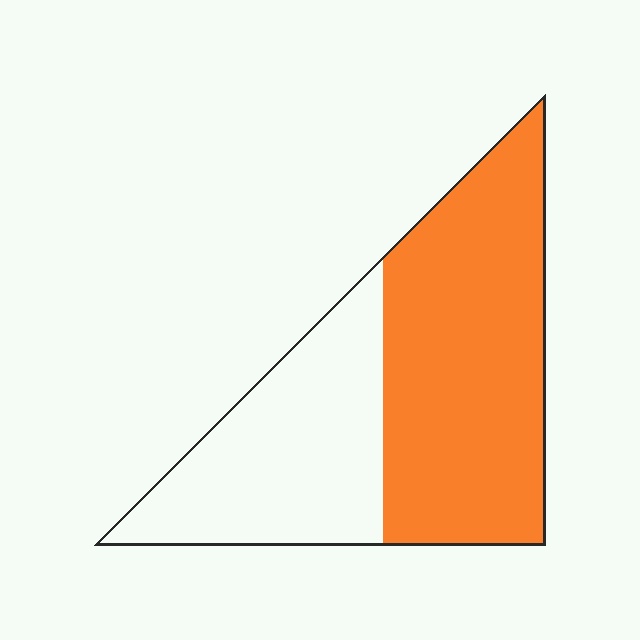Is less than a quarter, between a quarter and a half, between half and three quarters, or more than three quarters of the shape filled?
Between half and three quarters.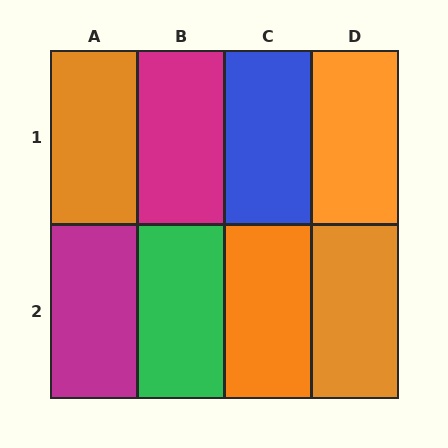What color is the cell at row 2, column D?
Orange.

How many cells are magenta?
2 cells are magenta.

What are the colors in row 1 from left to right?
Orange, magenta, blue, orange.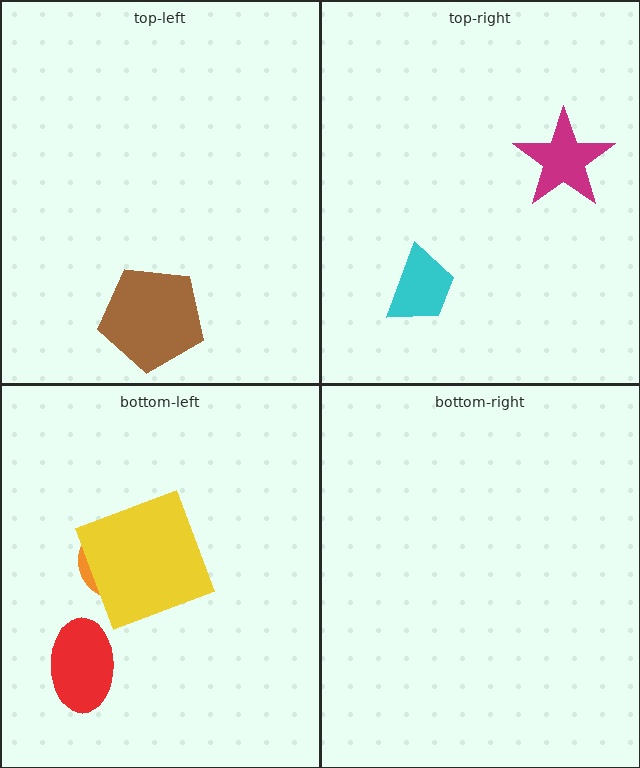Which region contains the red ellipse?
The bottom-left region.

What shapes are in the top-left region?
The brown pentagon.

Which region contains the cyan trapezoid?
The top-right region.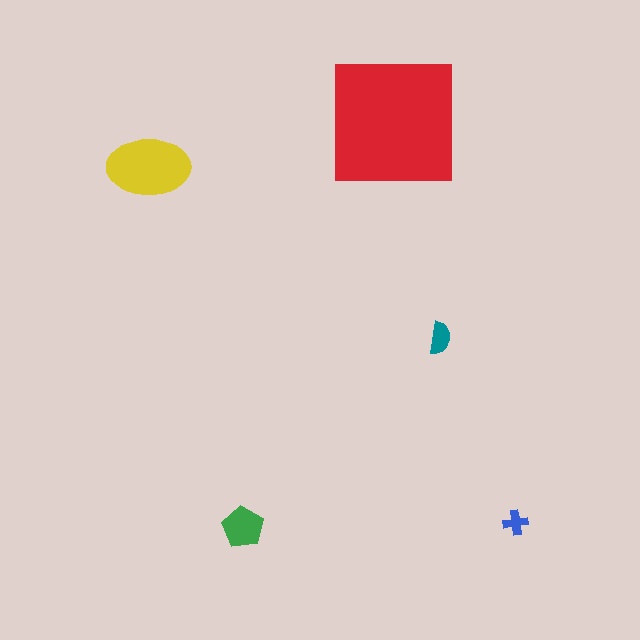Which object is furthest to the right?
The blue cross is rightmost.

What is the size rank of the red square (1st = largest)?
1st.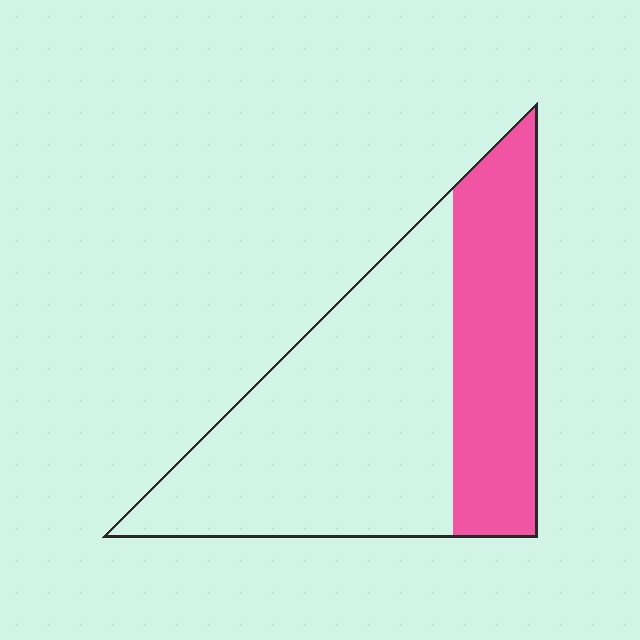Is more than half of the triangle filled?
No.